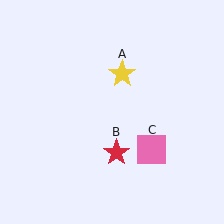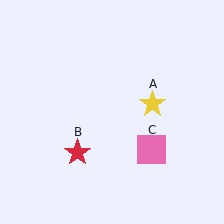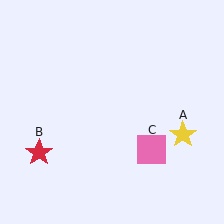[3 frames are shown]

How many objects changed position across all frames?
2 objects changed position: yellow star (object A), red star (object B).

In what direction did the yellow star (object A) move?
The yellow star (object A) moved down and to the right.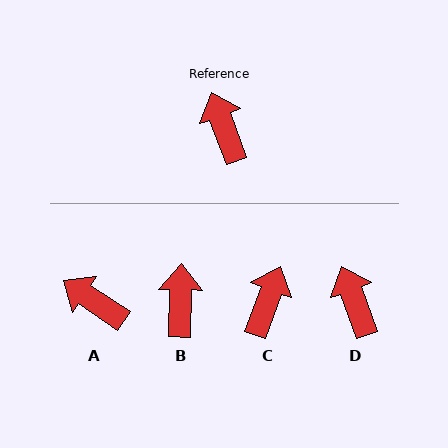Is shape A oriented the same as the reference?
No, it is off by about 36 degrees.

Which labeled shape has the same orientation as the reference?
D.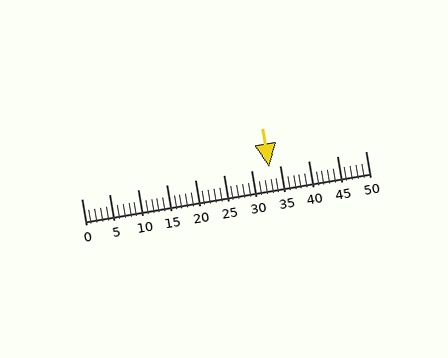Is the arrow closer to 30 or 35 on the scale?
The arrow is closer to 35.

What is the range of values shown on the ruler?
The ruler shows values from 0 to 50.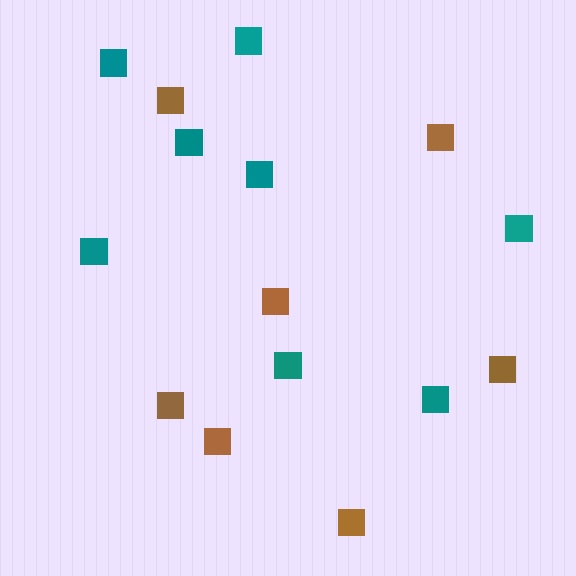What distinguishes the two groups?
There are 2 groups: one group of brown squares (7) and one group of teal squares (8).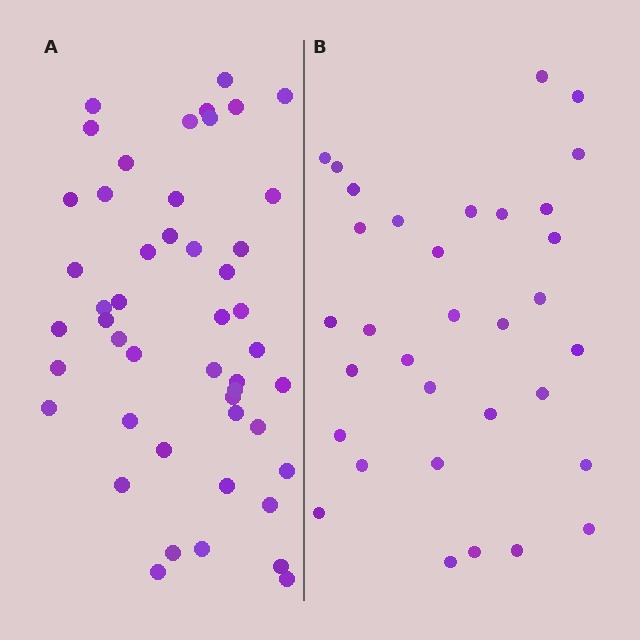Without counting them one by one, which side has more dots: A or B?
Region A (the left region) has more dots.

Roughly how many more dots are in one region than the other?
Region A has approximately 15 more dots than region B.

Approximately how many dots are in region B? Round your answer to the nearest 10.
About 30 dots. (The exact count is 33, which rounds to 30.)